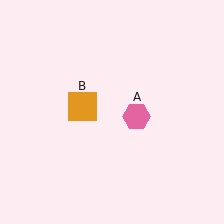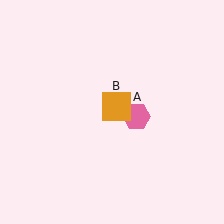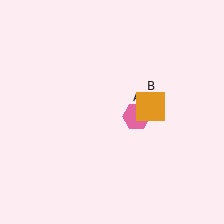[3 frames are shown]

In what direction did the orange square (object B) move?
The orange square (object B) moved right.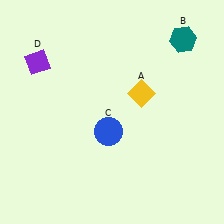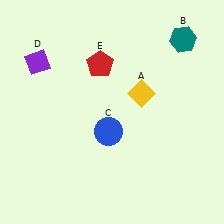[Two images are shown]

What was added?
A red pentagon (E) was added in Image 2.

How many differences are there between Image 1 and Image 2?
There is 1 difference between the two images.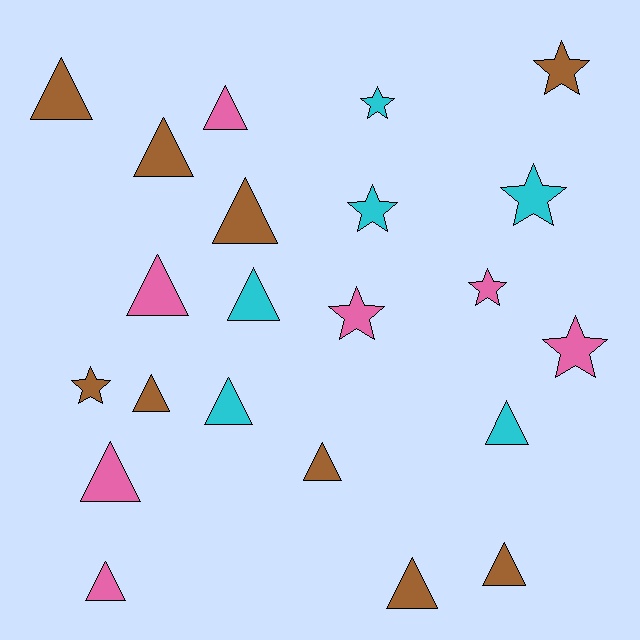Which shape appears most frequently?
Triangle, with 14 objects.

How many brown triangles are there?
There are 7 brown triangles.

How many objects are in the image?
There are 22 objects.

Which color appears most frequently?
Brown, with 9 objects.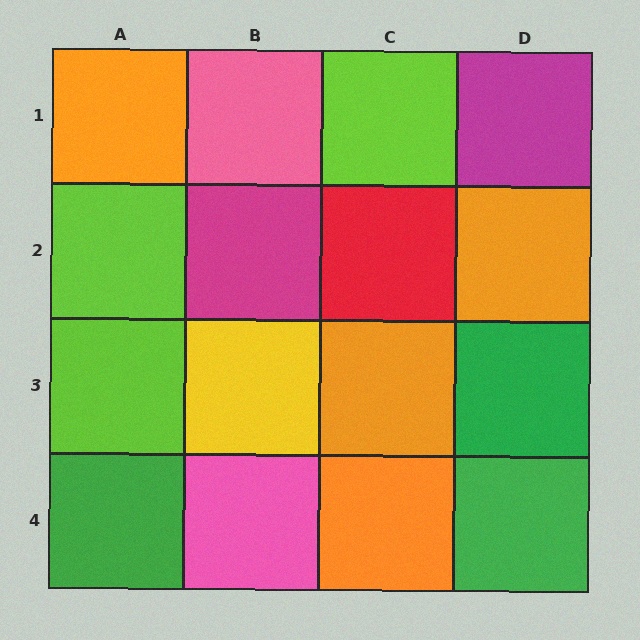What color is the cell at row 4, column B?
Pink.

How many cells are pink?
2 cells are pink.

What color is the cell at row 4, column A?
Green.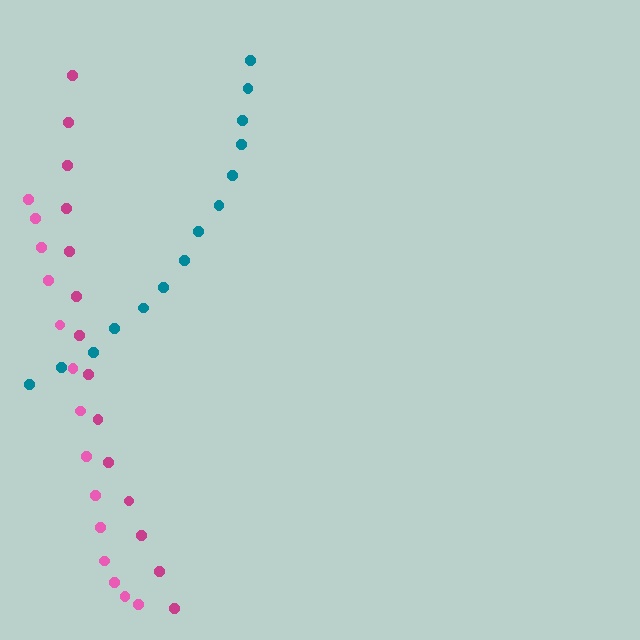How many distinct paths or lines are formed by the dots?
There are 3 distinct paths.